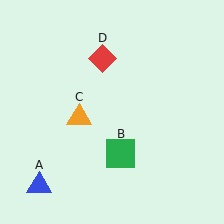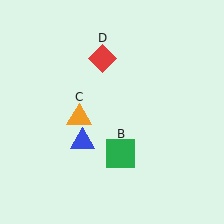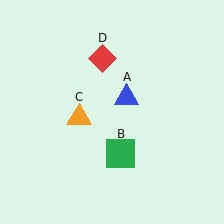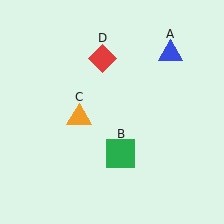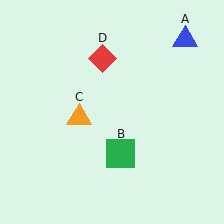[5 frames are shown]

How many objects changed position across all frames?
1 object changed position: blue triangle (object A).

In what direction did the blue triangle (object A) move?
The blue triangle (object A) moved up and to the right.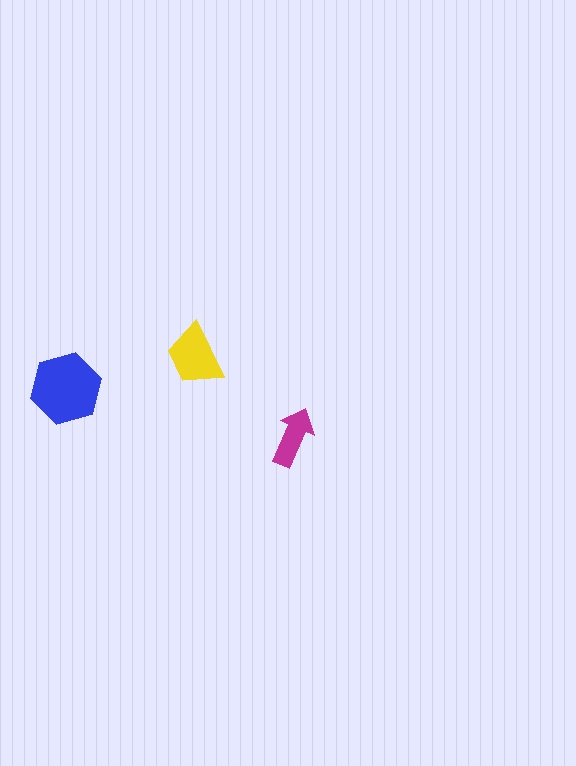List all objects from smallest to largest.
The magenta arrow, the yellow trapezoid, the blue hexagon.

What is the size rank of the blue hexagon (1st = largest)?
1st.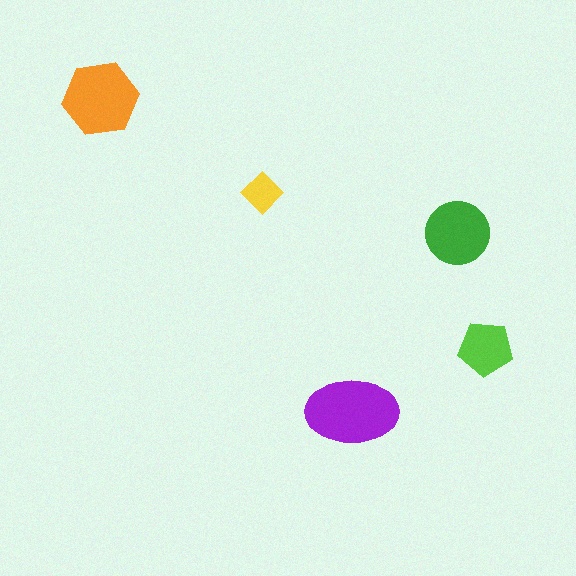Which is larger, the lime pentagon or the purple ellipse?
The purple ellipse.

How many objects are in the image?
There are 5 objects in the image.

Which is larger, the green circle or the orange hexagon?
The orange hexagon.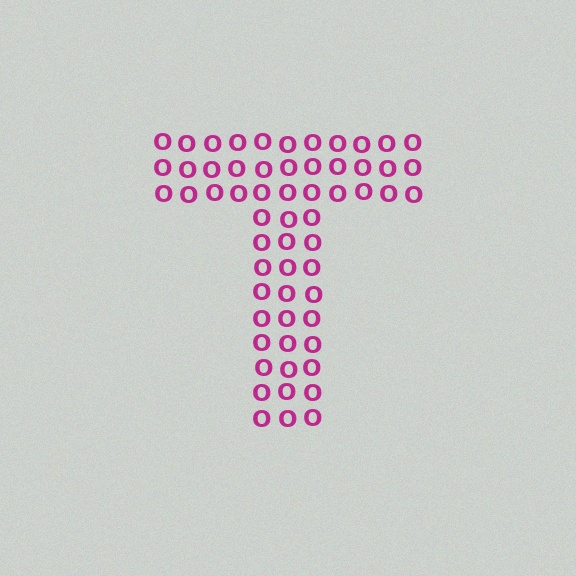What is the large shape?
The large shape is the letter T.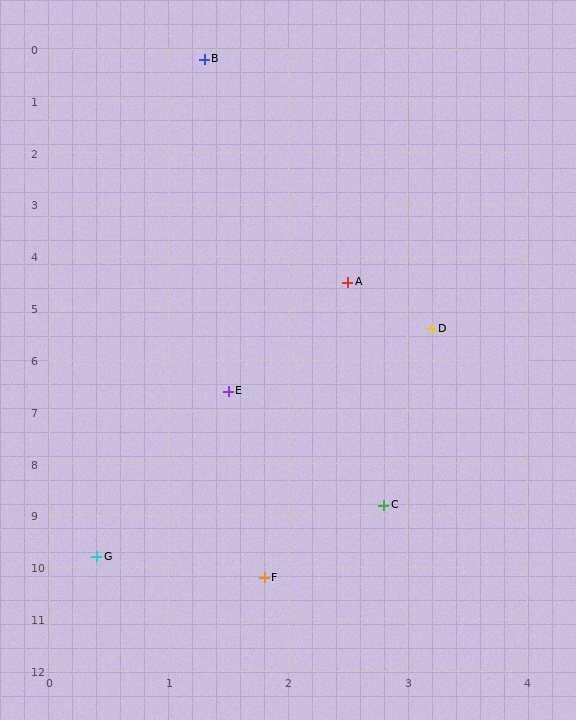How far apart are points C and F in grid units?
Points C and F are about 1.7 grid units apart.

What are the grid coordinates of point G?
Point G is at approximately (0.4, 9.8).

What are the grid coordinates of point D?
Point D is at approximately (3.2, 5.4).